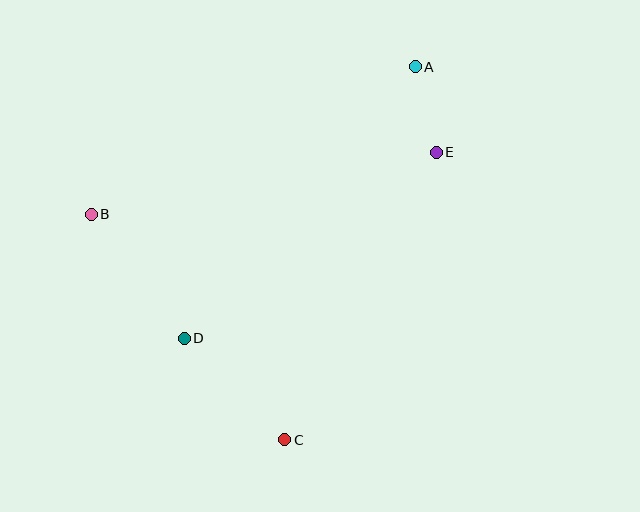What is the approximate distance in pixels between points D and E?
The distance between D and E is approximately 313 pixels.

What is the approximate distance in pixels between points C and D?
The distance between C and D is approximately 143 pixels.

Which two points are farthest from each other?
Points A and C are farthest from each other.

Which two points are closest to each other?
Points A and E are closest to each other.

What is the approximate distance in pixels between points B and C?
The distance between B and C is approximately 297 pixels.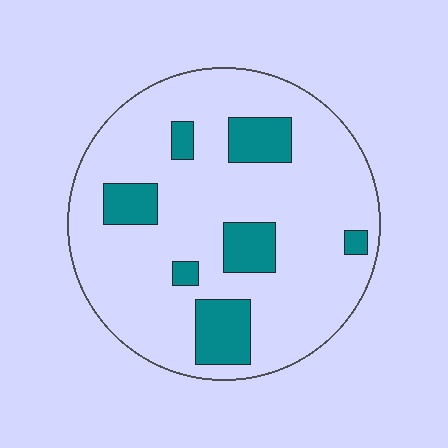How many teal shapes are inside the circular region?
7.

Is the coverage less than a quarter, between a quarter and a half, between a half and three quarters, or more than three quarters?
Less than a quarter.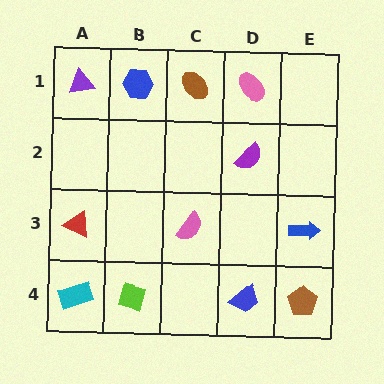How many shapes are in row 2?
1 shape.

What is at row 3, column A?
A red triangle.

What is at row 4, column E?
A brown pentagon.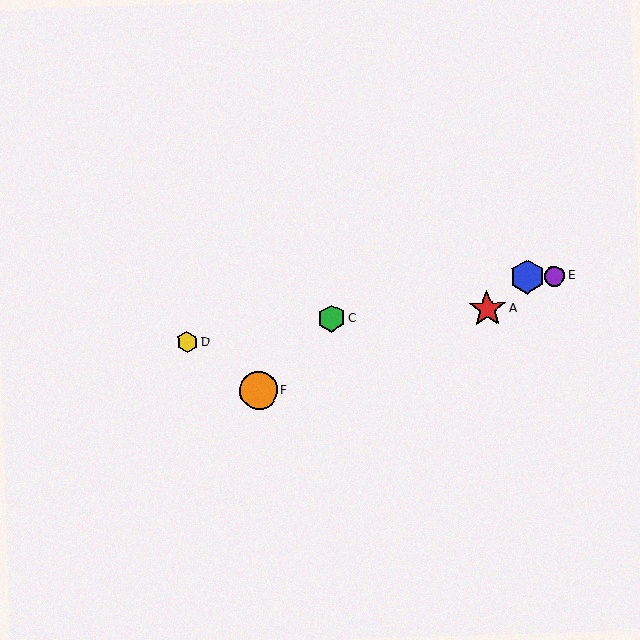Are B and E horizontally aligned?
Yes, both are at y≈277.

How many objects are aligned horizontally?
2 objects (B, E) are aligned horizontally.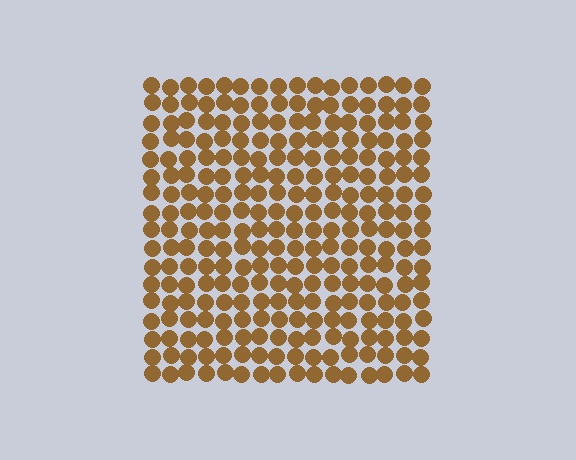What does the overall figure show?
The overall figure shows a square.